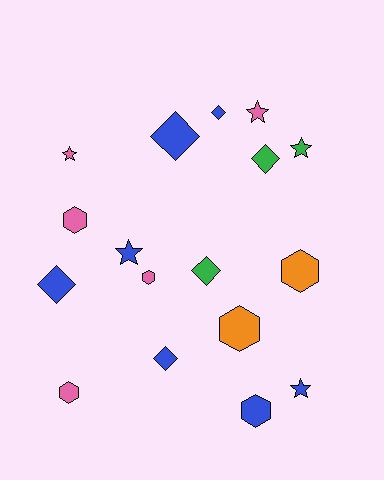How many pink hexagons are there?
There are 3 pink hexagons.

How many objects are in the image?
There are 17 objects.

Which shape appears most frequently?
Diamond, with 6 objects.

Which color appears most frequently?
Blue, with 7 objects.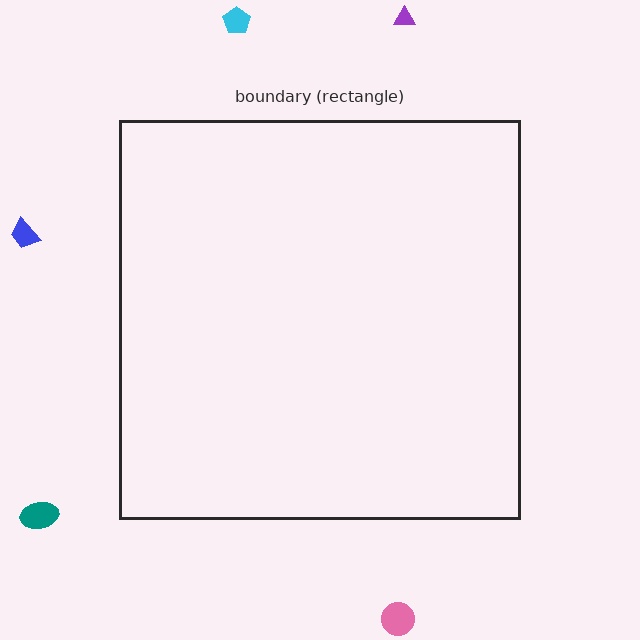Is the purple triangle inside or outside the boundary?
Outside.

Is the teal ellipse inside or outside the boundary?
Outside.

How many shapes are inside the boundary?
0 inside, 5 outside.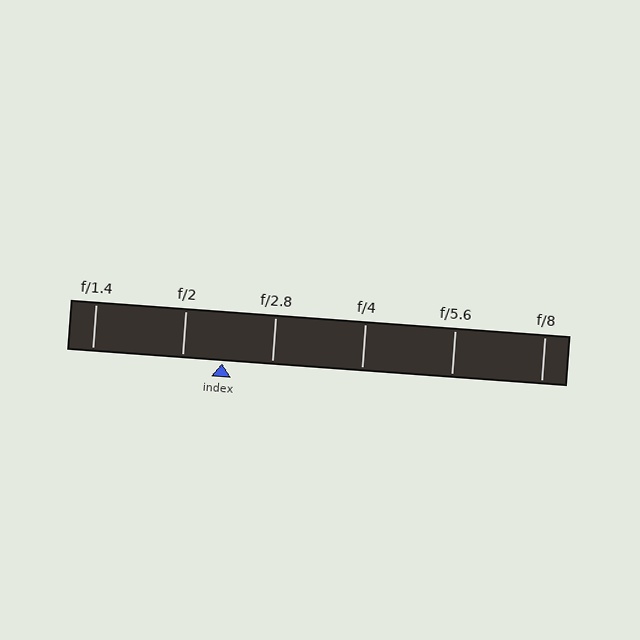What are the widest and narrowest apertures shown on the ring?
The widest aperture shown is f/1.4 and the narrowest is f/8.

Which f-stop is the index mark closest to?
The index mark is closest to f/2.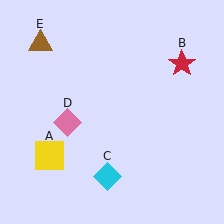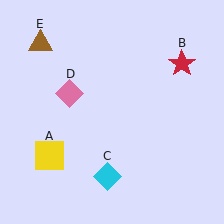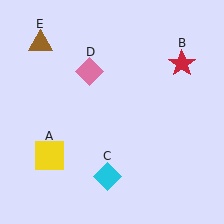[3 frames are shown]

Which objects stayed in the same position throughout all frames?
Yellow square (object A) and red star (object B) and cyan diamond (object C) and brown triangle (object E) remained stationary.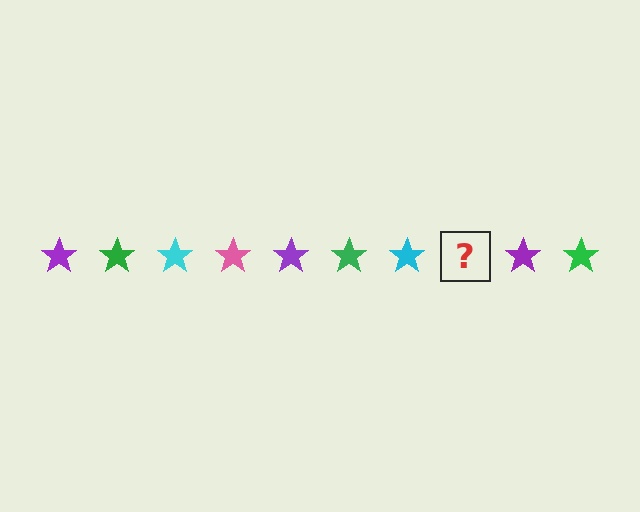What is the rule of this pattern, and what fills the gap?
The rule is that the pattern cycles through purple, green, cyan, pink stars. The gap should be filled with a pink star.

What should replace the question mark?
The question mark should be replaced with a pink star.